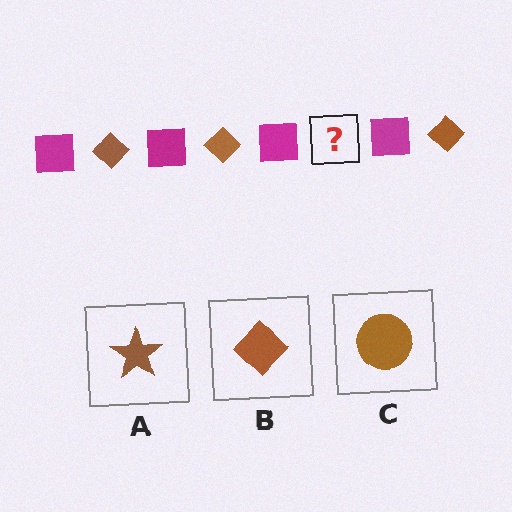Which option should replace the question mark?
Option B.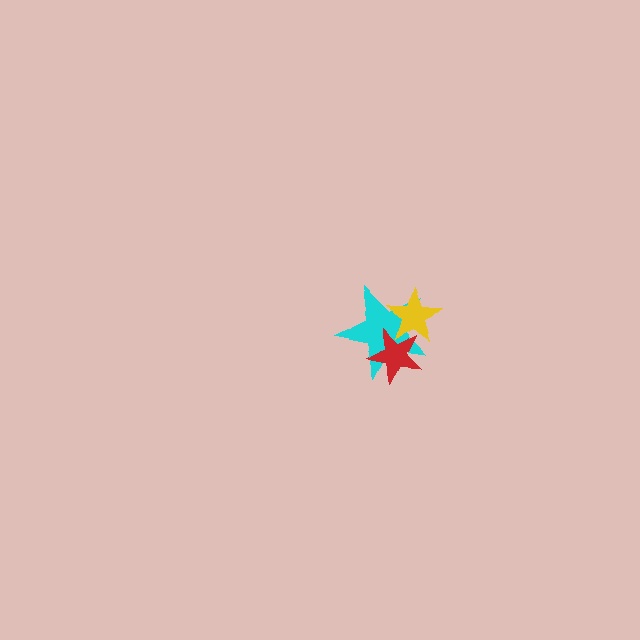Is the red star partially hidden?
Yes, it is partially covered by another shape.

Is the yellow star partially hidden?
No, no other shape covers it.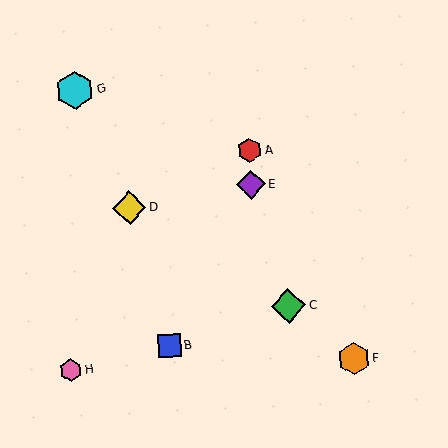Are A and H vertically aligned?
No, A is at x≈249 and H is at x≈71.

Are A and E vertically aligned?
Yes, both are at x≈249.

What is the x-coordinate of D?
Object D is at x≈130.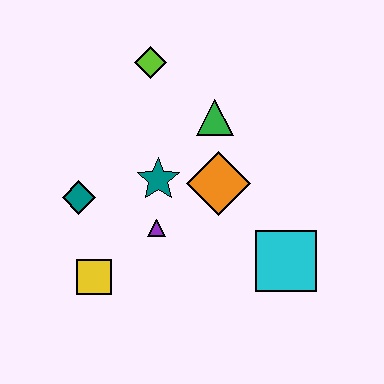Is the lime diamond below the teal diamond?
No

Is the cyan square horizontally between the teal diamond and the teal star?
No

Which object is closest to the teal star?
The purple triangle is closest to the teal star.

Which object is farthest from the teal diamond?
The cyan square is farthest from the teal diamond.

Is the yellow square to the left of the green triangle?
Yes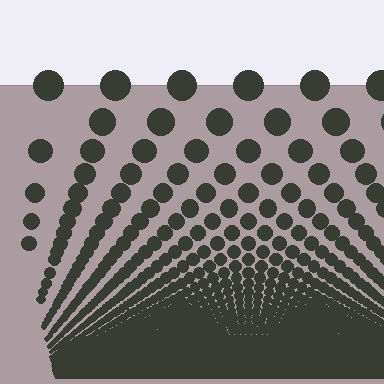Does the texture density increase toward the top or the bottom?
Density increases toward the bottom.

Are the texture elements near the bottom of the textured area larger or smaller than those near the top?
Smaller. The gradient is inverted — elements near the bottom are smaller and denser.